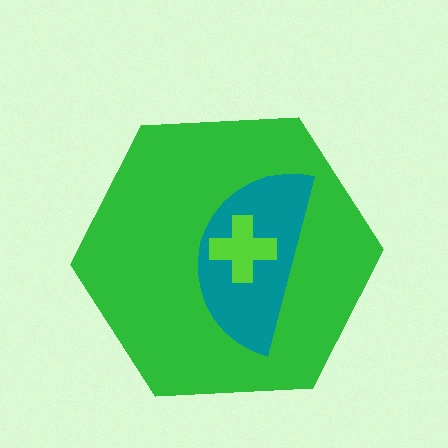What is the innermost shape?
The lime cross.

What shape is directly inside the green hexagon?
The teal semicircle.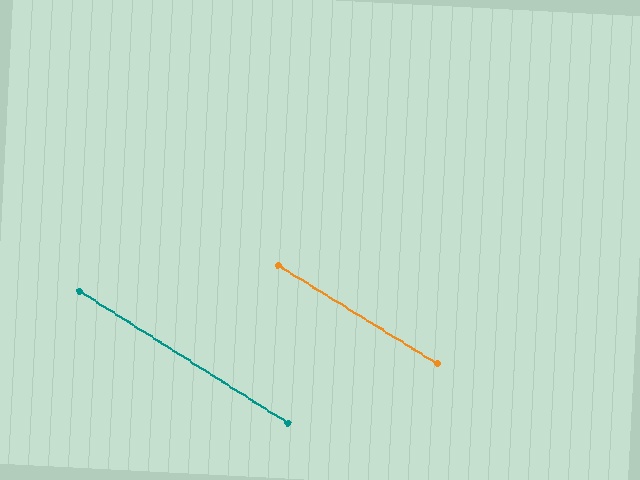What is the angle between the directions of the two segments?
Approximately 1 degree.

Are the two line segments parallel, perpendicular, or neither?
Parallel — their directions differ by only 0.7°.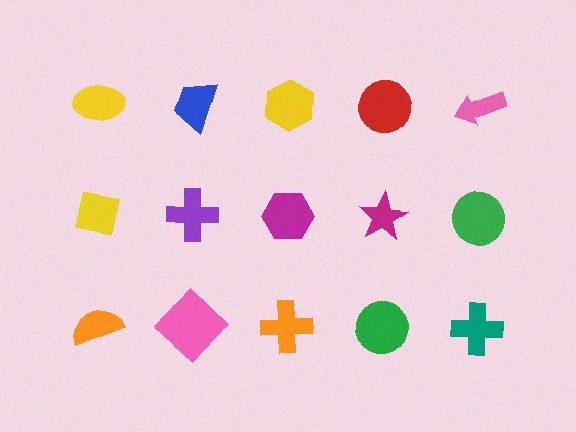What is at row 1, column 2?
A blue trapezoid.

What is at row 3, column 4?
A green circle.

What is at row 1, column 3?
A yellow hexagon.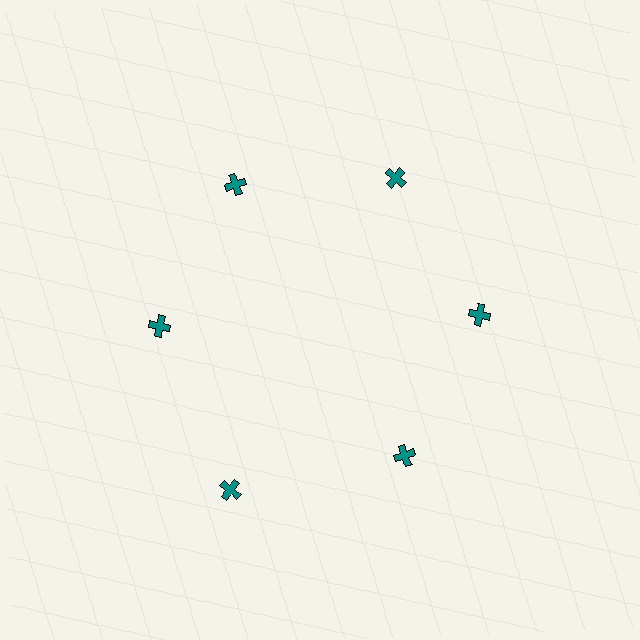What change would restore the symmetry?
The symmetry would be restored by moving it inward, back onto the ring so that all 6 crosses sit at equal angles and equal distance from the center.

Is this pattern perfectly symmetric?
No. The 6 teal crosses are arranged in a ring, but one element near the 7 o'clock position is pushed outward from the center, breaking the 6-fold rotational symmetry.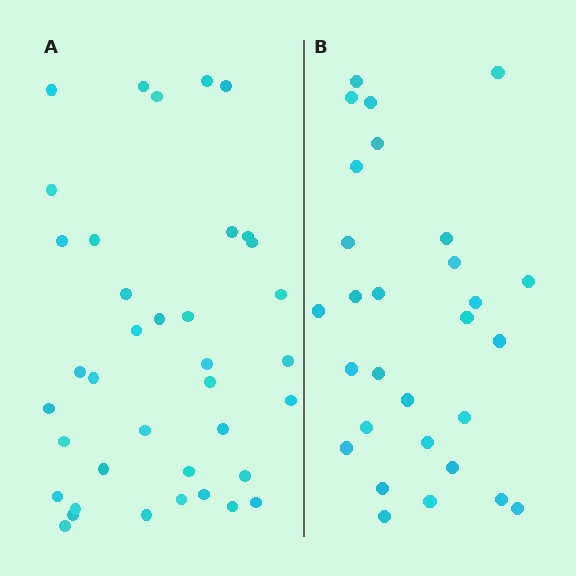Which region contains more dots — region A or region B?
Region A (the left region) has more dots.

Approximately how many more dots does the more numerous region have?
Region A has roughly 8 or so more dots than region B.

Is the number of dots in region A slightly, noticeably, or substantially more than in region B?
Region A has noticeably more, but not dramatically so. The ratio is roughly 1.3 to 1.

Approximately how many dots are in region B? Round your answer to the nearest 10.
About 30 dots. (The exact count is 29, which rounds to 30.)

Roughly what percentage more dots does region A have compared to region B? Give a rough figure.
About 30% more.